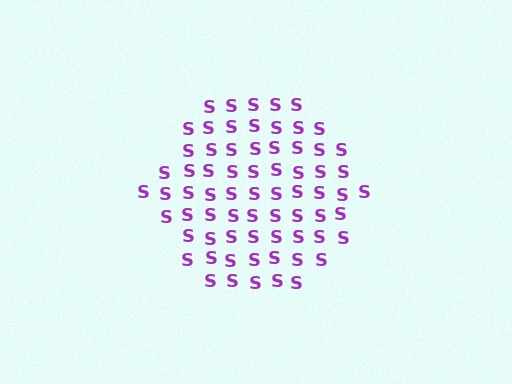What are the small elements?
The small elements are letter S's.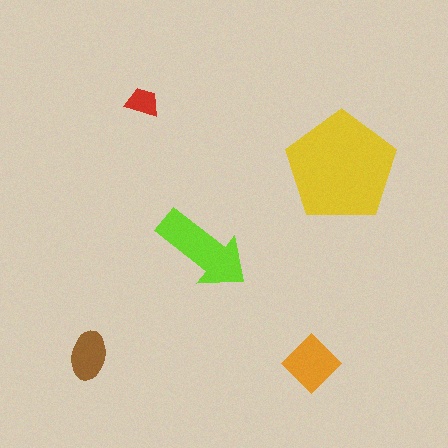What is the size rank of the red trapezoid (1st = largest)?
5th.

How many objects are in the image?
There are 5 objects in the image.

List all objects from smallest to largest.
The red trapezoid, the brown ellipse, the orange diamond, the lime arrow, the yellow pentagon.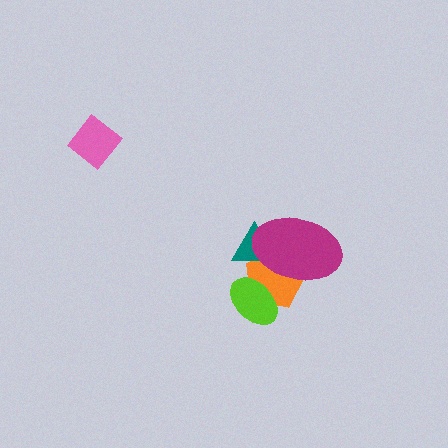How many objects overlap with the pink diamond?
0 objects overlap with the pink diamond.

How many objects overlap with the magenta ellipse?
2 objects overlap with the magenta ellipse.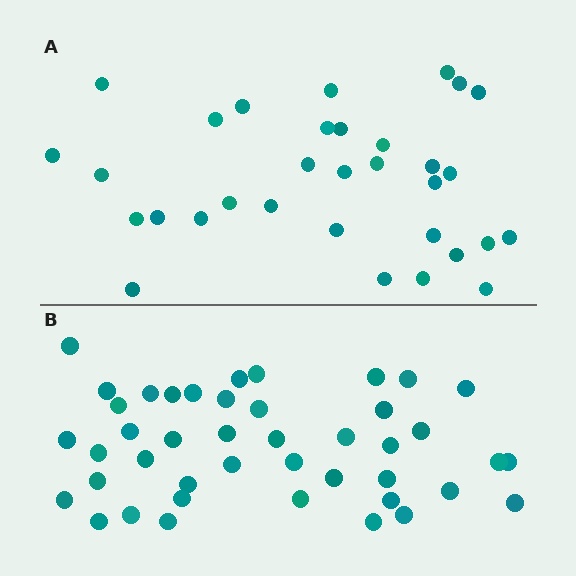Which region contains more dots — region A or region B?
Region B (the bottom region) has more dots.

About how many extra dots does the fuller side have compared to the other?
Region B has roughly 12 or so more dots than region A.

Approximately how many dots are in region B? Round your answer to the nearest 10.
About 40 dots. (The exact count is 43, which rounds to 40.)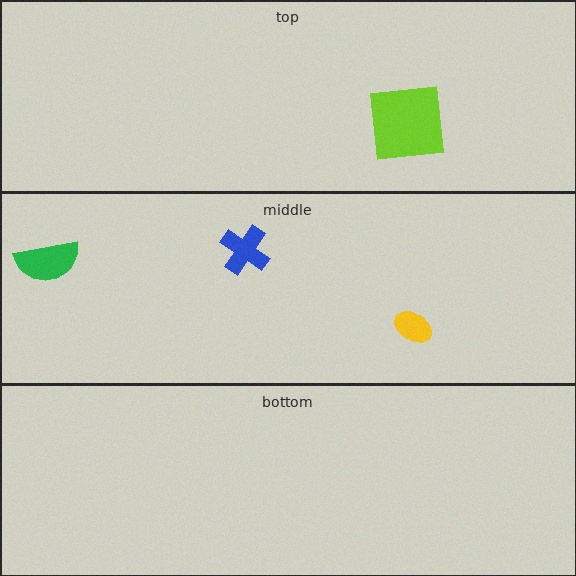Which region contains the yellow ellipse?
The middle region.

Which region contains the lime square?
The top region.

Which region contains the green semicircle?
The middle region.